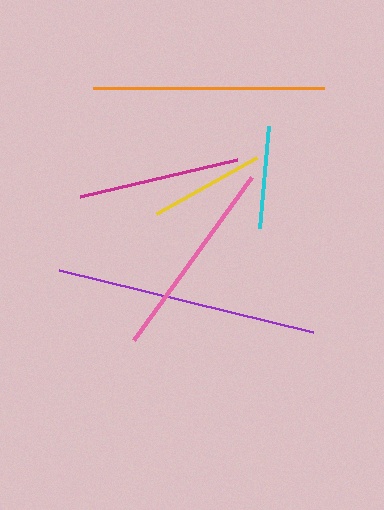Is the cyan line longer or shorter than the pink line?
The pink line is longer than the cyan line.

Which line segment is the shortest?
The cyan line is the shortest at approximately 103 pixels.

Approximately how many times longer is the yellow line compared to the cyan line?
The yellow line is approximately 1.1 times the length of the cyan line.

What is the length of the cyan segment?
The cyan segment is approximately 103 pixels long.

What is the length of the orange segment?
The orange segment is approximately 231 pixels long.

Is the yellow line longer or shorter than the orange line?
The orange line is longer than the yellow line.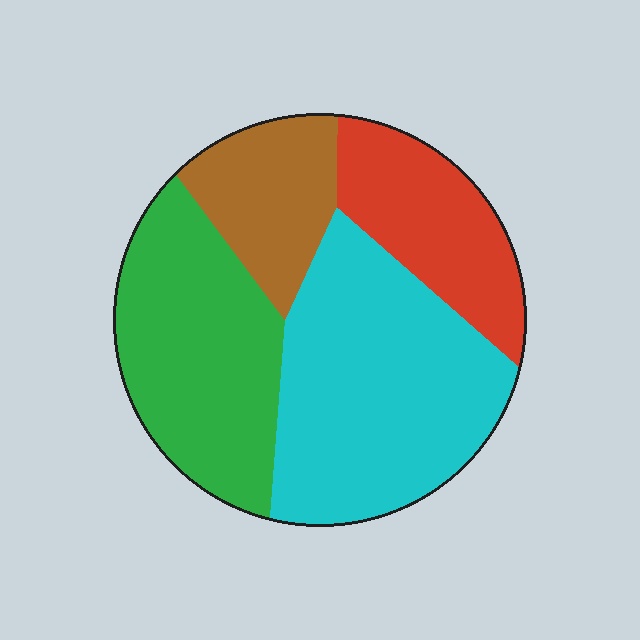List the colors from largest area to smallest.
From largest to smallest: cyan, green, red, brown.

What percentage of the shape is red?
Red takes up about one sixth (1/6) of the shape.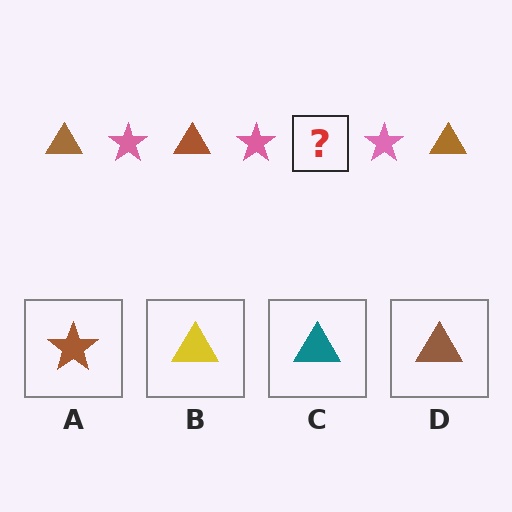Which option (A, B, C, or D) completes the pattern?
D.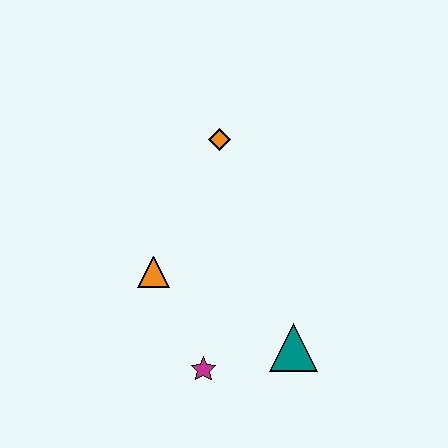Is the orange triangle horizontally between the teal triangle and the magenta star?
No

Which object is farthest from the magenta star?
The orange diamond is farthest from the magenta star.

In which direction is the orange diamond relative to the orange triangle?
The orange diamond is above the orange triangle.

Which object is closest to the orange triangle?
The magenta star is closest to the orange triangle.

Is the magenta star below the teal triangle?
Yes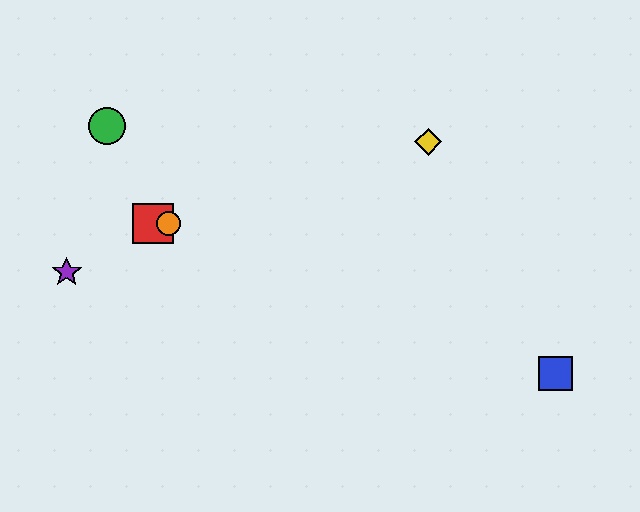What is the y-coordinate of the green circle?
The green circle is at y≈126.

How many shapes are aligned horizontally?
2 shapes (the red square, the orange circle) are aligned horizontally.